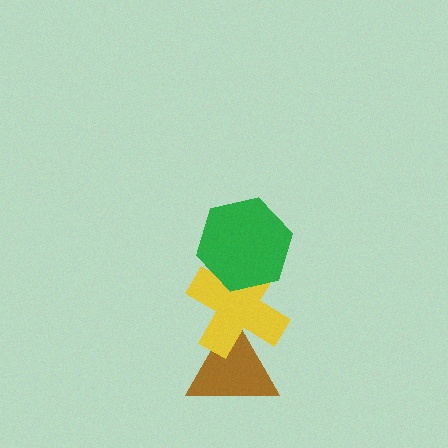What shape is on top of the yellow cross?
The green hexagon is on top of the yellow cross.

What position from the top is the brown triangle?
The brown triangle is 3rd from the top.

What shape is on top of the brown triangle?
The yellow cross is on top of the brown triangle.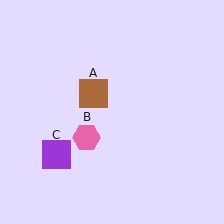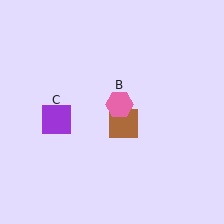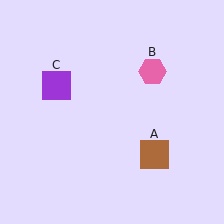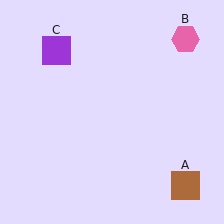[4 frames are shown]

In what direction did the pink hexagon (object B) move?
The pink hexagon (object B) moved up and to the right.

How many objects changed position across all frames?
3 objects changed position: brown square (object A), pink hexagon (object B), purple square (object C).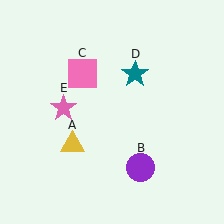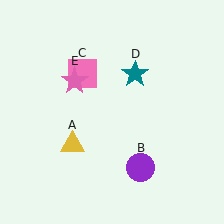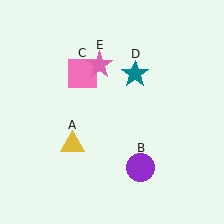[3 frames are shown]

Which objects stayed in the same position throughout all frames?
Yellow triangle (object A) and purple circle (object B) and pink square (object C) and teal star (object D) remained stationary.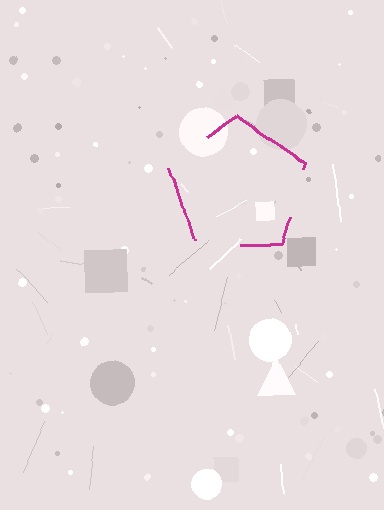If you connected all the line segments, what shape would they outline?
They would outline a pentagon.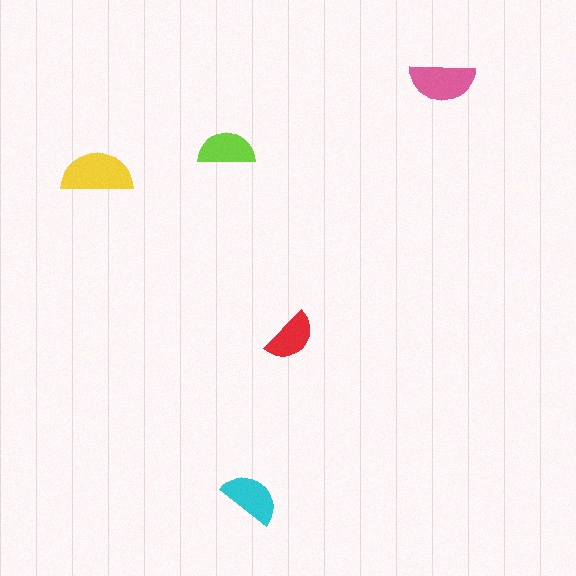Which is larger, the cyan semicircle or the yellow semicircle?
The yellow one.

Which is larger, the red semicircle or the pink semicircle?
The pink one.